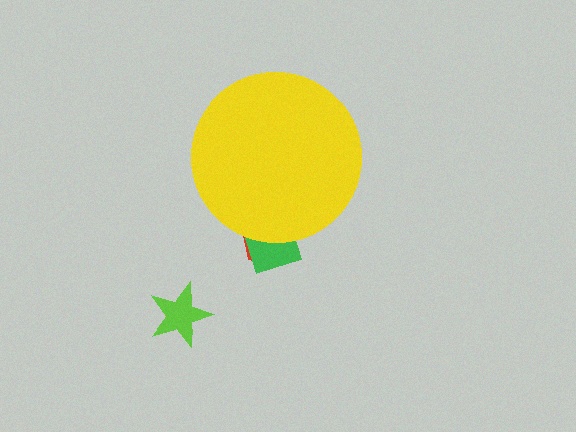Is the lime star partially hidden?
No, the lime star is fully visible.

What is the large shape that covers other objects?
A yellow circle.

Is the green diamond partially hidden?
Yes, the green diamond is partially hidden behind the yellow circle.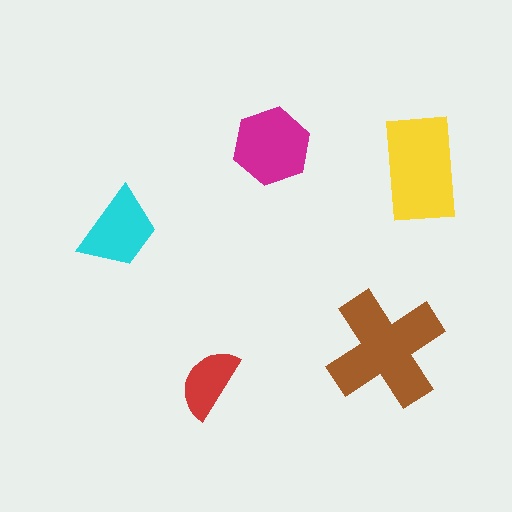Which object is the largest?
The brown cross.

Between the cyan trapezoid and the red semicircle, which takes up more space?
The cyan trapezoid.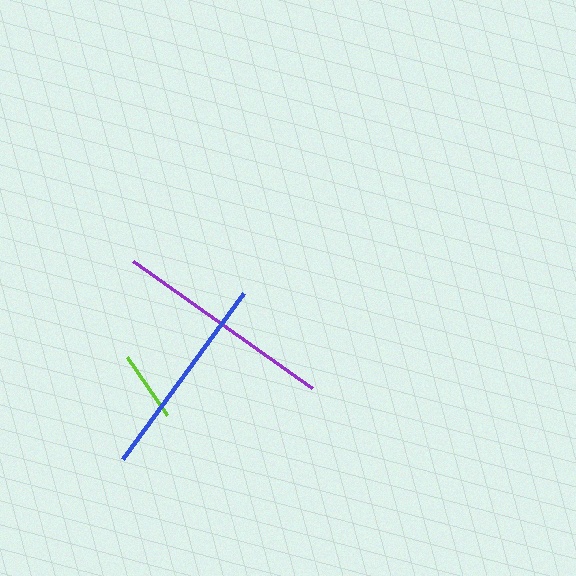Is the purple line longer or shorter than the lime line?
The purple line is longer than the lime line.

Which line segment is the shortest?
The lime line is the shortest at approximately 70 pixels.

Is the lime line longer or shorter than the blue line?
The blue line is longer than the lime line.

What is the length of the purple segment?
The purple segment is approximately 218 pixels long.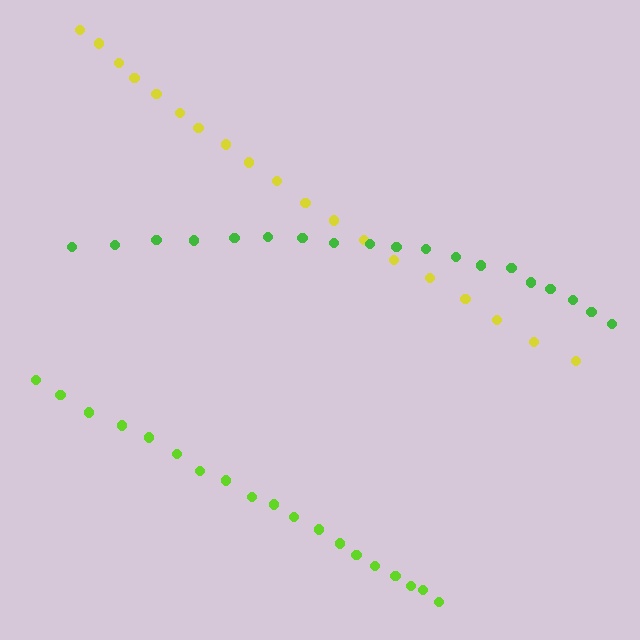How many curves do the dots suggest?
There are 3 distinct paths.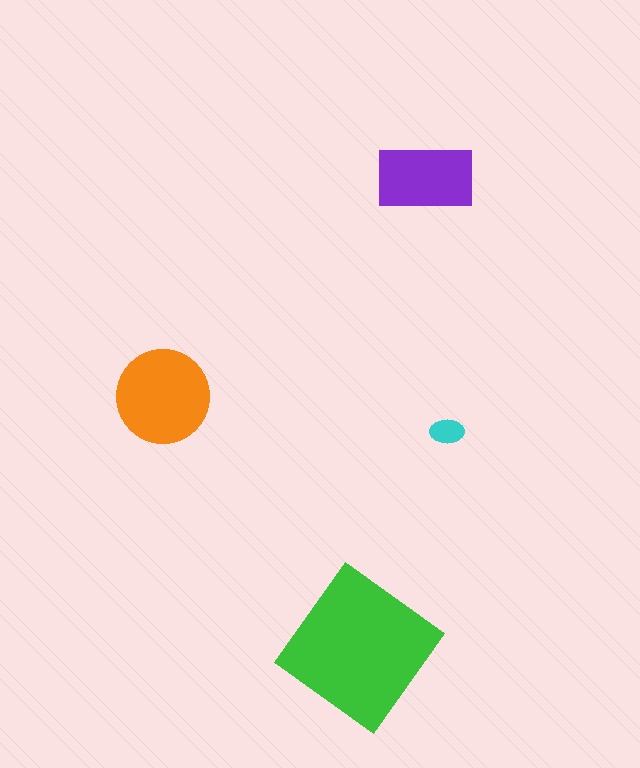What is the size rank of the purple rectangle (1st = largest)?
3rd.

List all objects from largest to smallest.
The green diamond, the orange circle, the purple rectangle, the cyan ellipse.